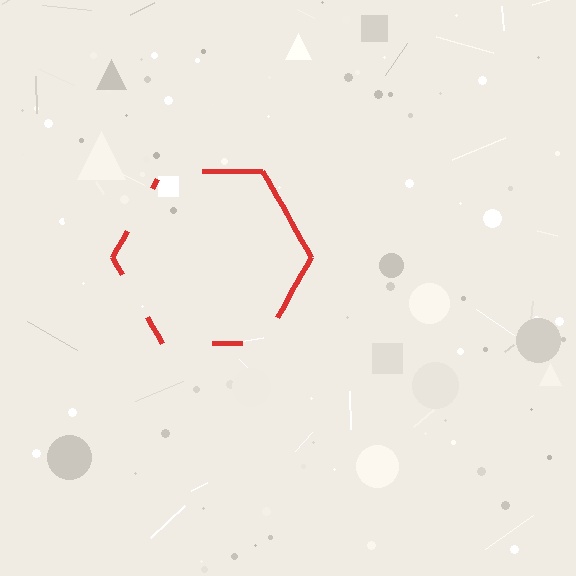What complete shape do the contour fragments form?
The contour fragments form a hexagon.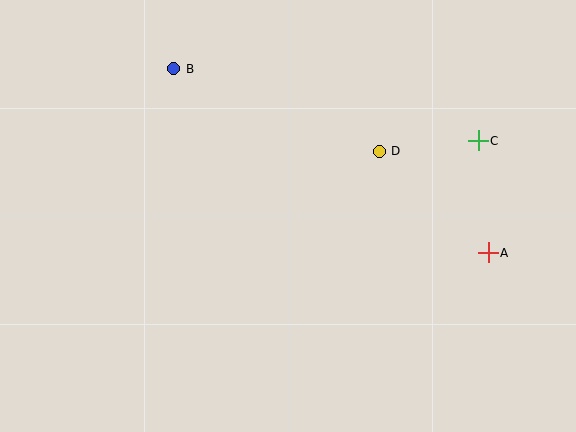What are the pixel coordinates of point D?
Point D is at (379, 151).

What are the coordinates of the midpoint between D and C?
The midpoint between D and C is at (429, 146).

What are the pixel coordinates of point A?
Point A is at (488, 253).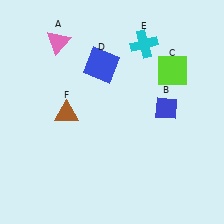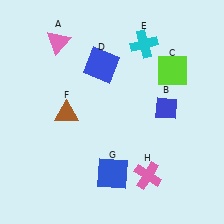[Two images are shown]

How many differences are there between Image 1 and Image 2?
There are 2 differences between the two images.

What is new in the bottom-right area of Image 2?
A blue square (G) was added in the bottom-right area of Image 2.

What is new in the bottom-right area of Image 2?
A pink cross (H) was added in the bottom-right area of Image 2.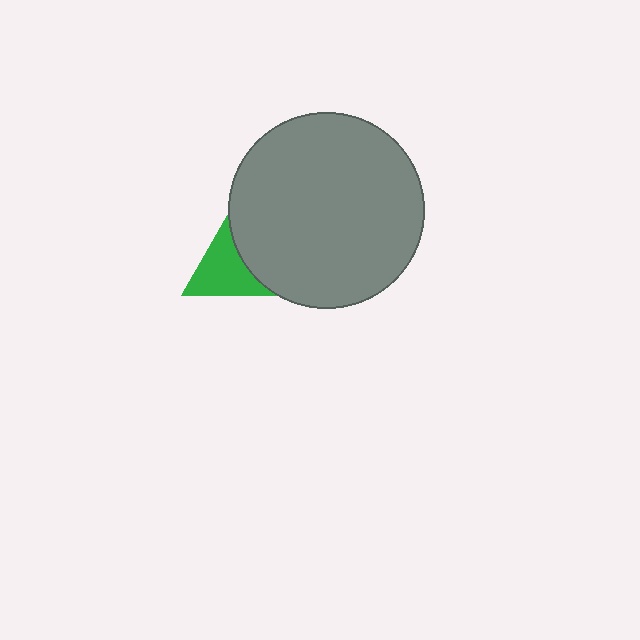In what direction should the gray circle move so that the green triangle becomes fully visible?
The gray circle should move right. That is the shortest direction to clear the overlap and leave the green triangle fully visible.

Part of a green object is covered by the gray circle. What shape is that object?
It is a triangle.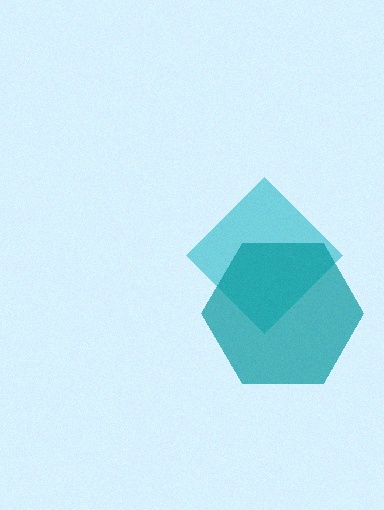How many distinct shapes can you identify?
There are 2 distinct shapes: a cyan diamond, a teal hexagon.